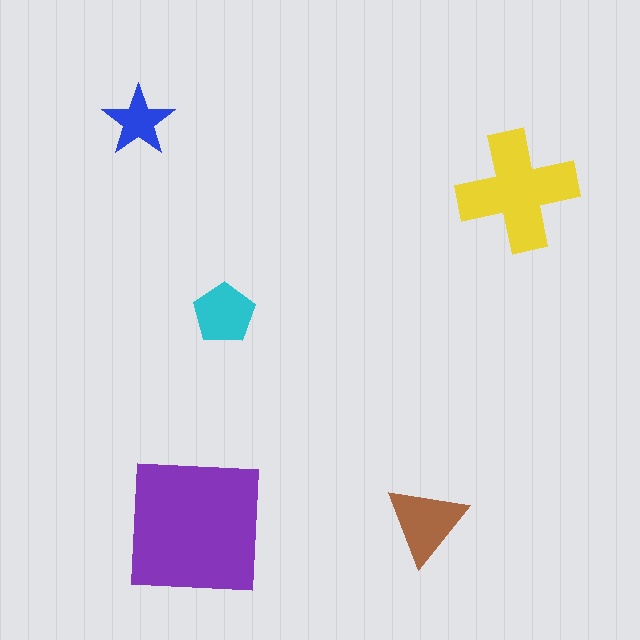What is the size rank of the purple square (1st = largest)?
1st.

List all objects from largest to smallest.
The purple square, the yellow cross, the brown triangle, the cyan pentagon, the blue star.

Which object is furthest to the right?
The yellow cross is rightmost.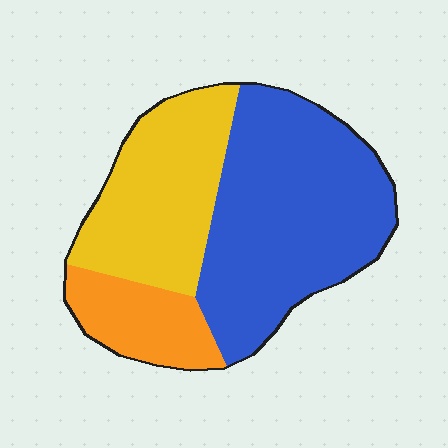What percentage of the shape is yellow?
Yellow covers 32% of the shape.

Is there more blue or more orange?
Blue.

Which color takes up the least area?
Orange, at roughly 15%.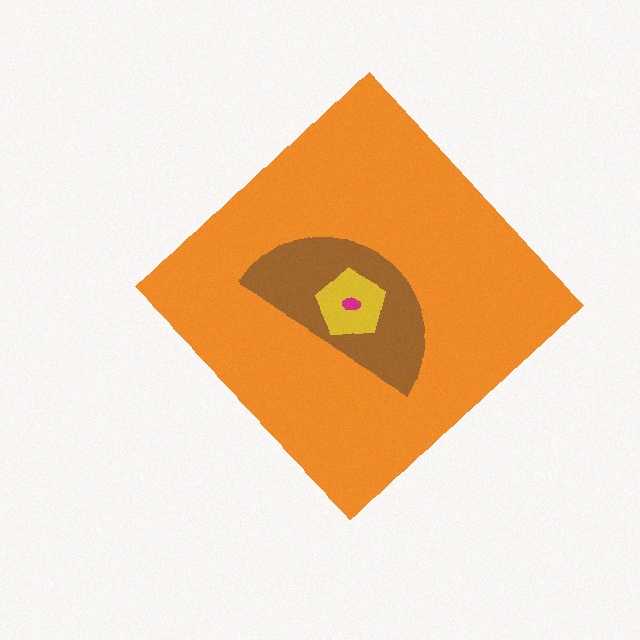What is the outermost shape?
The orange diamond.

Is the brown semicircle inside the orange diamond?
Yes.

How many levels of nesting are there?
4.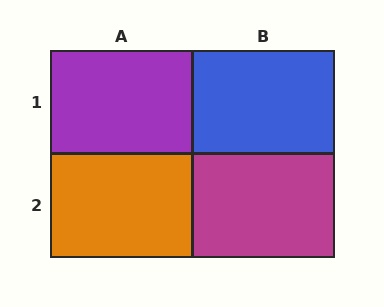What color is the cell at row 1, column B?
Blue.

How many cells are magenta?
1 cell is magenta.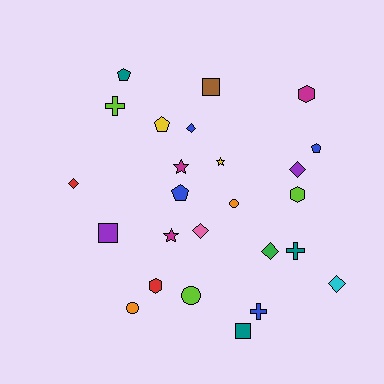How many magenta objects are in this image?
There are 3 magenta objects.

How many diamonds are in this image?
There are 6 diamonds.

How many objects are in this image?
There are 25 objects.